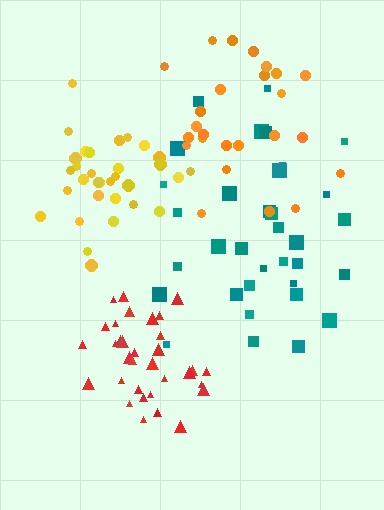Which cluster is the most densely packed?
Red.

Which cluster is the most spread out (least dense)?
Teal.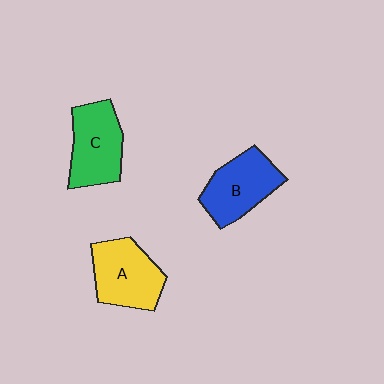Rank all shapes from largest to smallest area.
From largest to smallest: A (yellow), C (green), B (blue).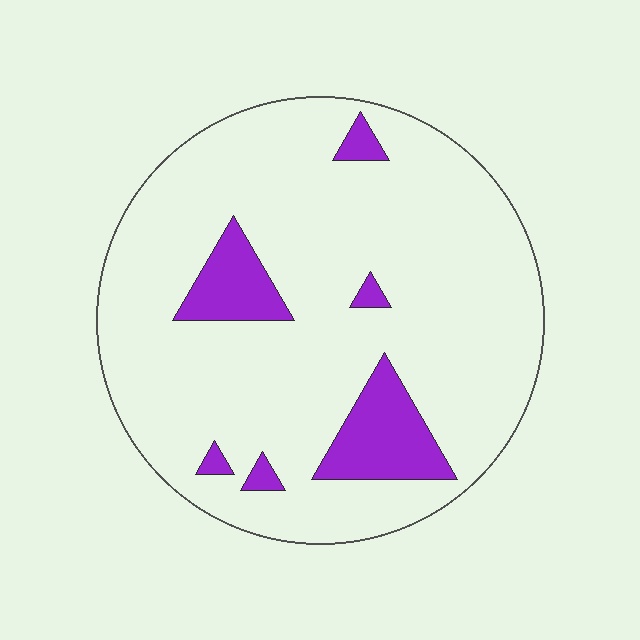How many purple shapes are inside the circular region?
6.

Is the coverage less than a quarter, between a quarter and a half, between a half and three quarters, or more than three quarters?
Less than a quarter.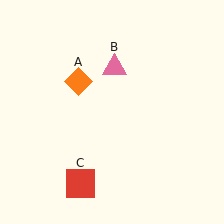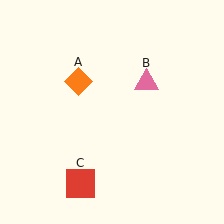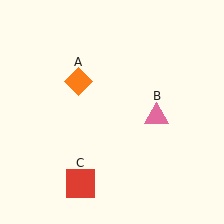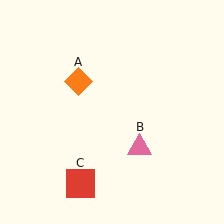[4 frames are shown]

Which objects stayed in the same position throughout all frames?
Orange diamond (object A) and red square (object C) remained stationary.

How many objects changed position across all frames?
1 object changed position: pink triangle (object B).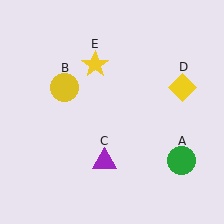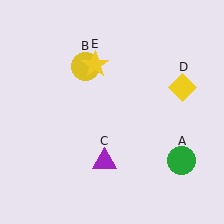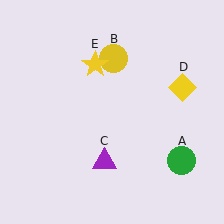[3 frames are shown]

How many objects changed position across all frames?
1 object changed position: yellow circle (object B).